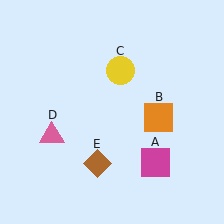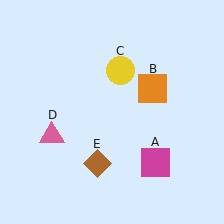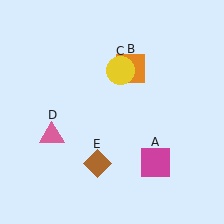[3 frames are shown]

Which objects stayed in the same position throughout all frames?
Magenta square (object A) and yellow circle (object C) and pink triangle (object D) and brown diamond (object E) remained stationary.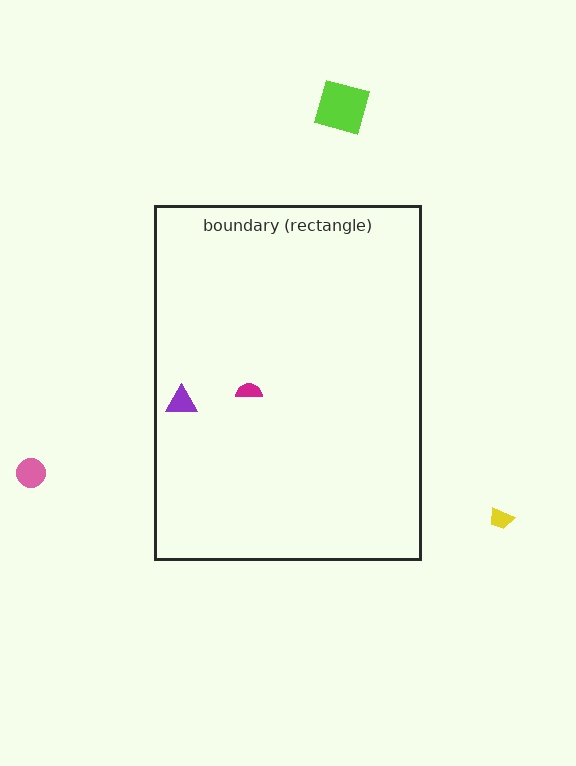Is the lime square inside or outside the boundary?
Outside.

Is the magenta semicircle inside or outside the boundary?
Inside.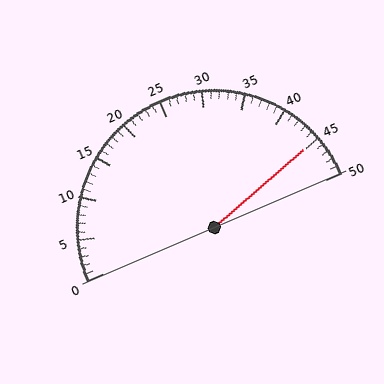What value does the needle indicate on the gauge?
The needle indicates approximately 45.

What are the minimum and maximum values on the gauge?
The gauge ranges from 0 to 50.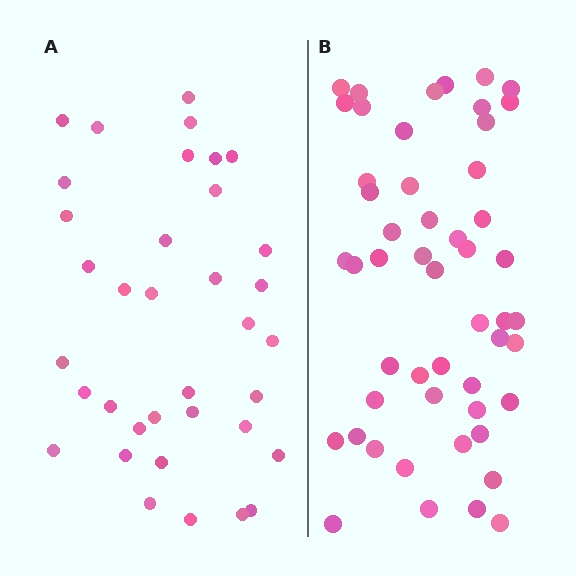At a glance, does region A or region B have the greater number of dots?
Region B (the right region) has more dots.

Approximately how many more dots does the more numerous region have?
Region B has approximately 15 more dots than region A.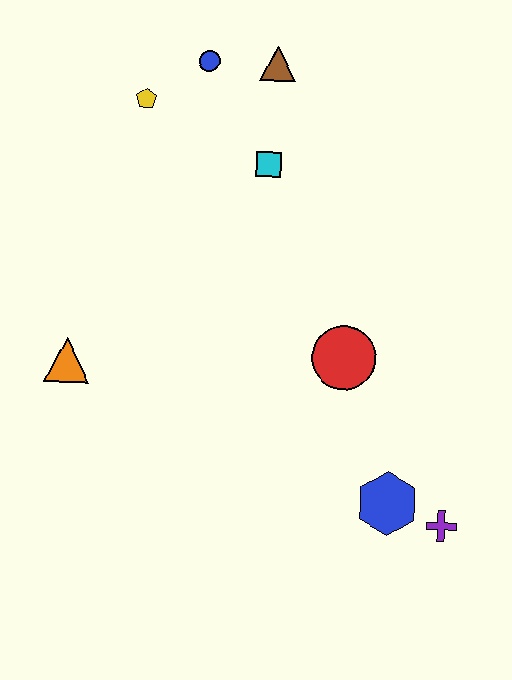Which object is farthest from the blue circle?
The purple cross is farthest from the blue circle.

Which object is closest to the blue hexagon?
The purple cross is closest to the blue hexagon.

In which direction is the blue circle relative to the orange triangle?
The blue circle is above the orange triangle.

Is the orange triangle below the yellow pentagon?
Yes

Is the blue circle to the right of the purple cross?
No